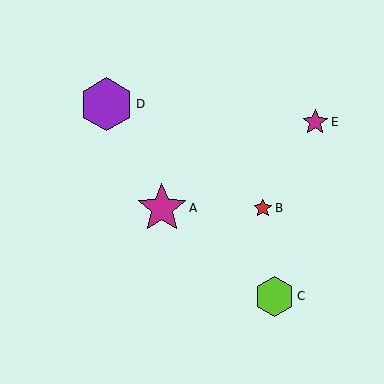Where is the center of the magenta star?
The center of the magenta star is at (162, 208).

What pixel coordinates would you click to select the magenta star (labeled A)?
Click at (162, 208) to select the magenta star A.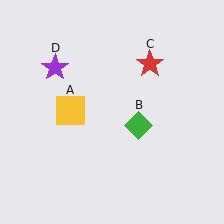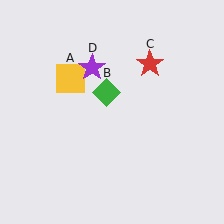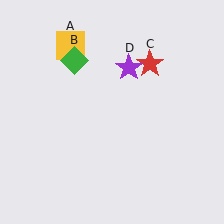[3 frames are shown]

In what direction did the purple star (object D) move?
The purple star (object D) moved right.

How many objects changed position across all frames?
3 objects changed position: yellow square (object A), green diamond (object B), purple star (object D).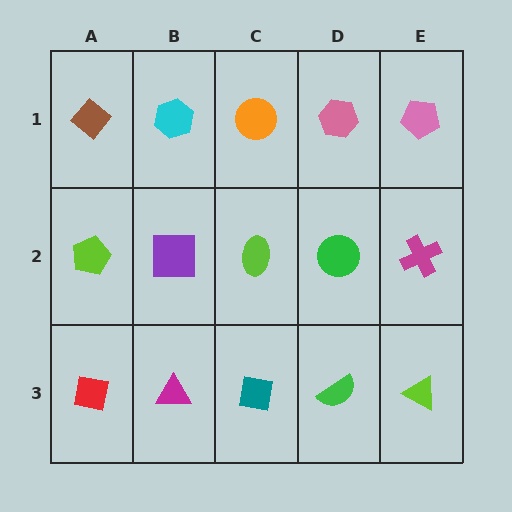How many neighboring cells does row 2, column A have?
3.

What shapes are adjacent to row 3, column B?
A purple square (row 2, column B), a red square (row 3, column A), a teal square (row 3, column C).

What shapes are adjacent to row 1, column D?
A green circle (row 2, column D), an orange circle (row 1, column C), a pink pentagon (row 1, column E).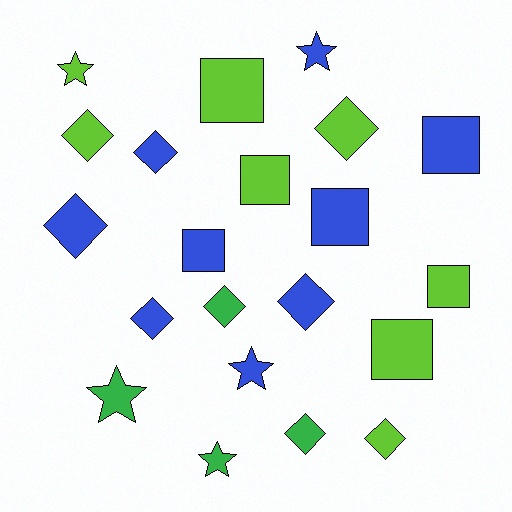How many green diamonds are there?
There are 2 green diamonds.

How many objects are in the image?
There are 21 objects.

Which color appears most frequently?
Blue, with 9 objects.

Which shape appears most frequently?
Diamond, with 9 objects.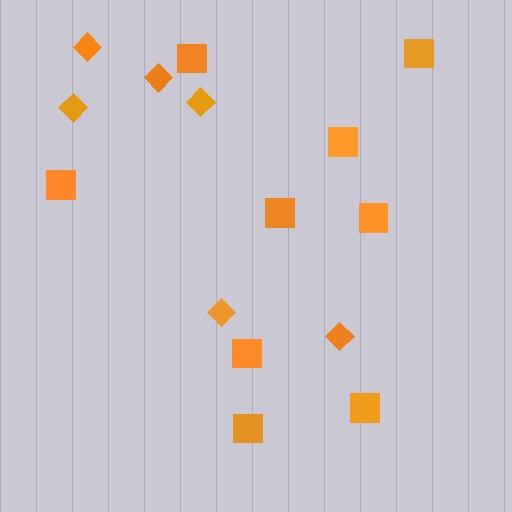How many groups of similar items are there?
There are 2 groups: one group of squares (9) and one group of diamonds (6).